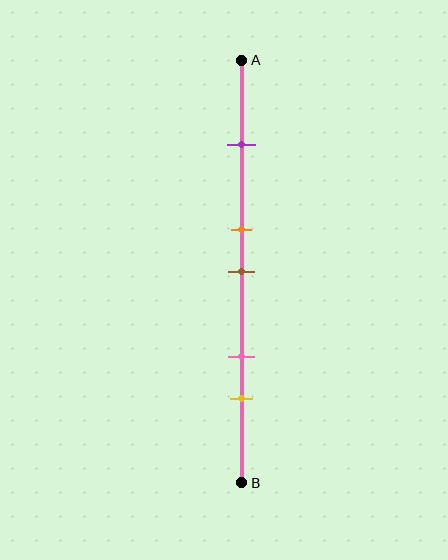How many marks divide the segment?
There are 5 marks dividing the segment.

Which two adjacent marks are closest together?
The orange and brown marks are the closest adjacent pair.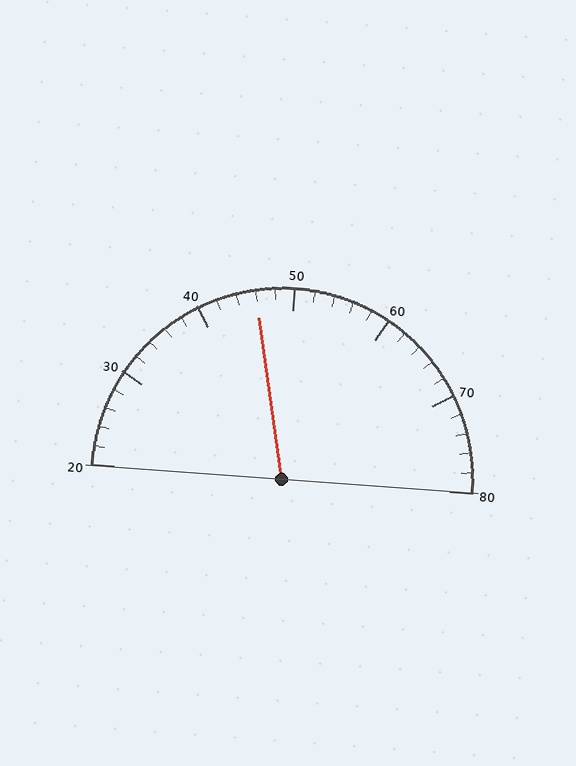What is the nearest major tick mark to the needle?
The nearest major tick mark is 50.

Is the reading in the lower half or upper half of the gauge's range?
The reading is in the lower half of the range (20 to 80).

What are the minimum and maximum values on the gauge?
The gauge ranges from 20 to 80.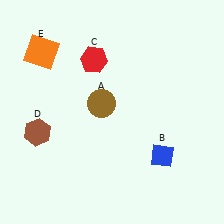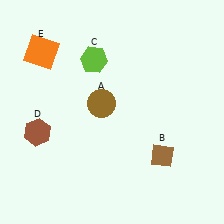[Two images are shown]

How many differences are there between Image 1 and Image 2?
There are 2 differences between the two images.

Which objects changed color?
B changed from blue to brown. C changed from red to lime.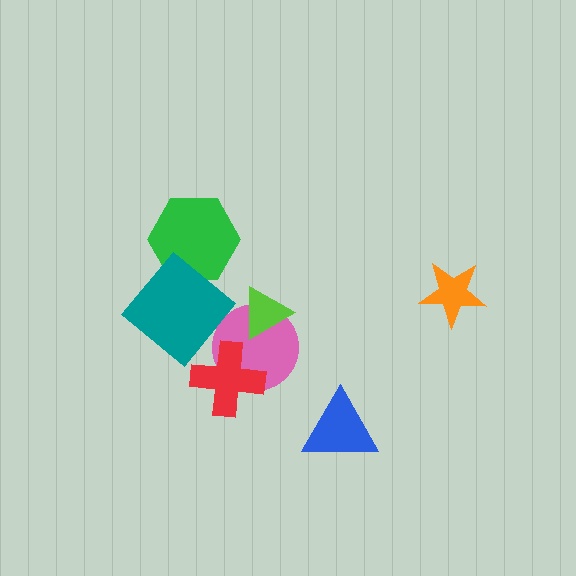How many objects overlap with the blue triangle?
0 objects overlap with the blue triangle.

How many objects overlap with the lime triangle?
1 object overlaps with the lime triangle.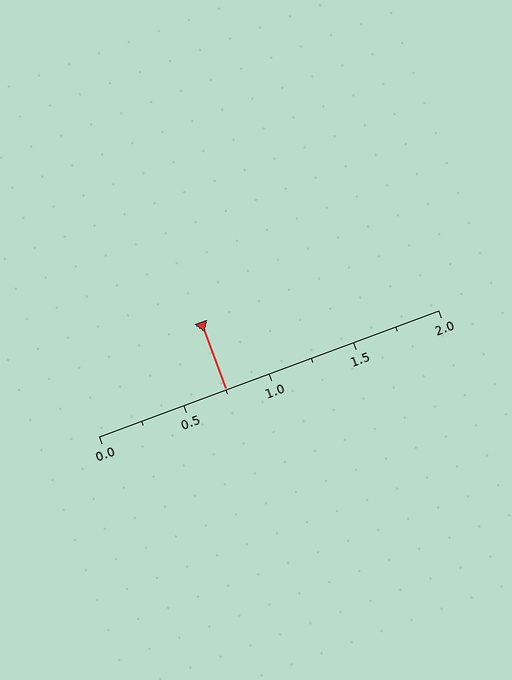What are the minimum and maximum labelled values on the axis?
The axis runs from 0.0 to 2.0.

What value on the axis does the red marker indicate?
The marker indicates approximately 0.75.